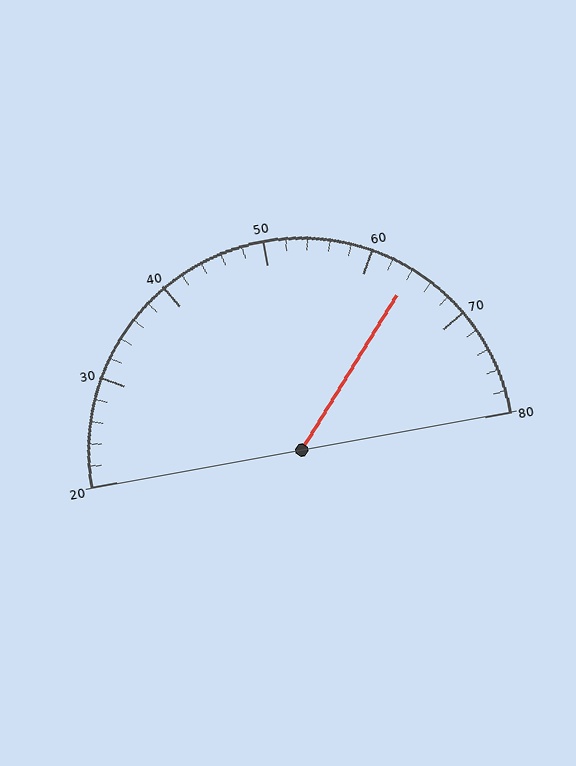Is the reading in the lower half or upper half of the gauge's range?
The reading is in the upper half of the range (20 to 80).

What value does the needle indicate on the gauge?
The needle indicates approximately 64.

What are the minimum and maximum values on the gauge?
The gauge ranges from 20 to 80.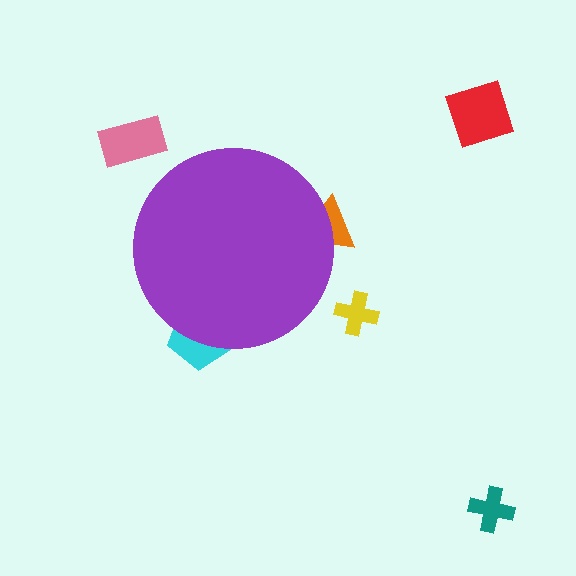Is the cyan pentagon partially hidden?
Yes, the cyan pentagon is partially hidden behind the purple circle.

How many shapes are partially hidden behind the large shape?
2 shapes are partially hidden.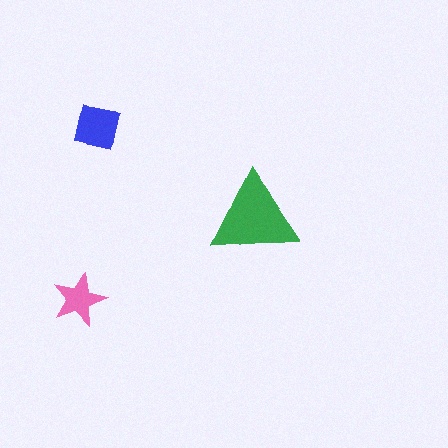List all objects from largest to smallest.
The green triangle, the blue square, the pink star.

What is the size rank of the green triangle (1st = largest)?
1st.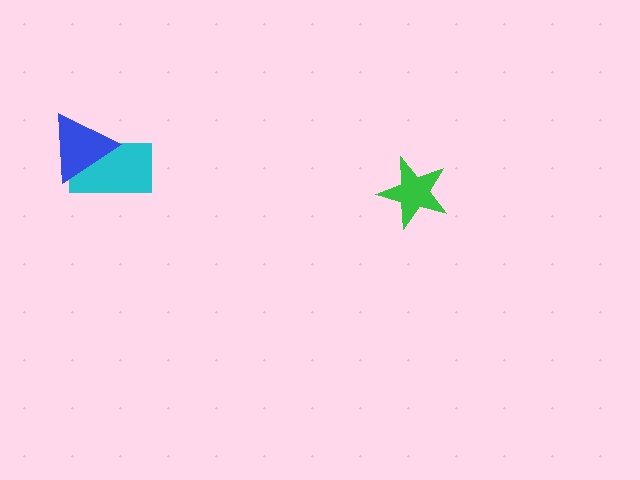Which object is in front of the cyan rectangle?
The blue triangle is in front of the cyan rectangle.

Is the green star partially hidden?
No, no other shape covers it.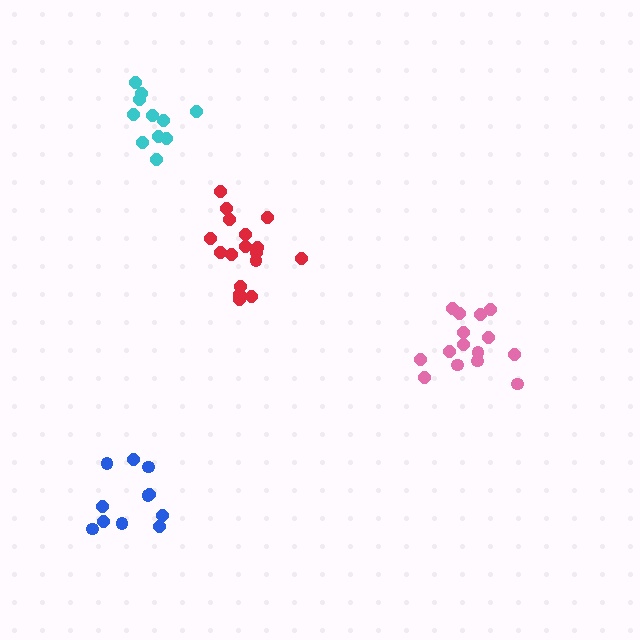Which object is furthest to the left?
The blue cluster is leftmost.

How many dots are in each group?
Group 1: 17 dots, Group 2: 15 dots, Group 3: 11 dots, Group 4: 11 dots (54 total).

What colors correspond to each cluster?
The clusters are colored: red, pink, blue, cyan.